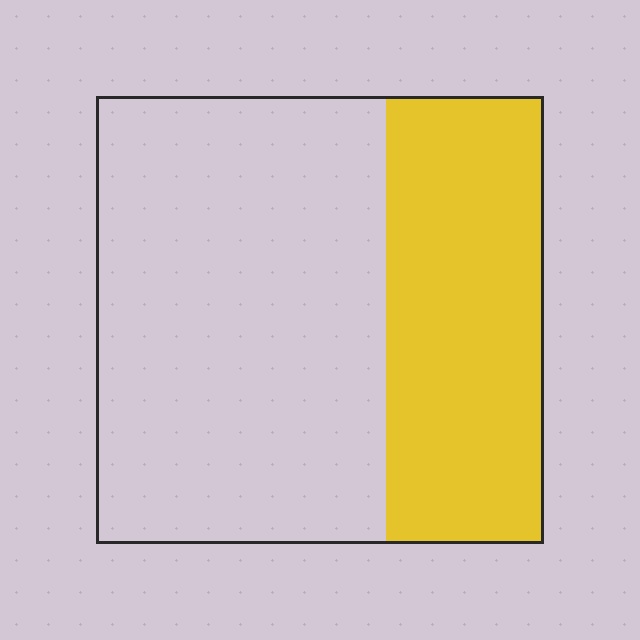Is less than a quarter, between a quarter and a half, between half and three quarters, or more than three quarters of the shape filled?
Between a quarter and a half.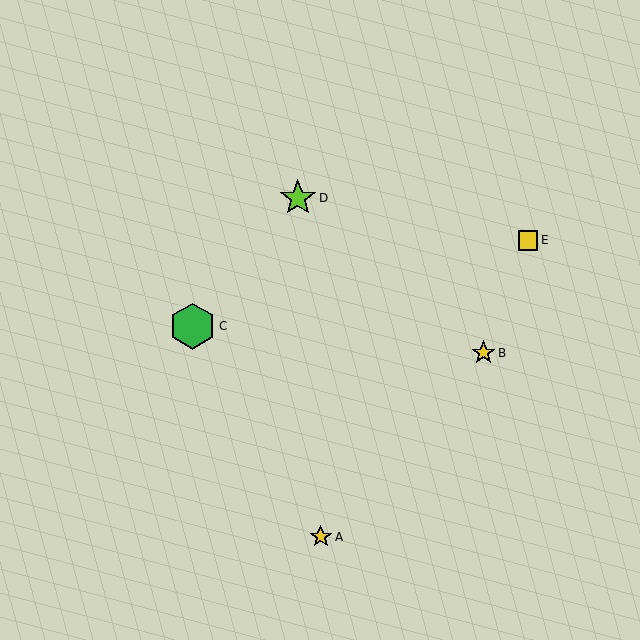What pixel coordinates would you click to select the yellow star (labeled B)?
Click at (483, 353) to select the yellow star B.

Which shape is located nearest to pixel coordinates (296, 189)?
The lime star (labeled D) at (298, 198) is nearest to that location.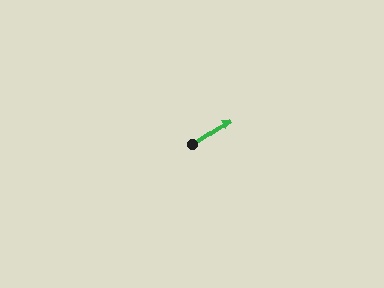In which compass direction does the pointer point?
Northeast.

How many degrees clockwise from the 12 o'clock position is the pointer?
Approximately 56 degrees.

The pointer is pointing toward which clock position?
Roughly 2 o'clock.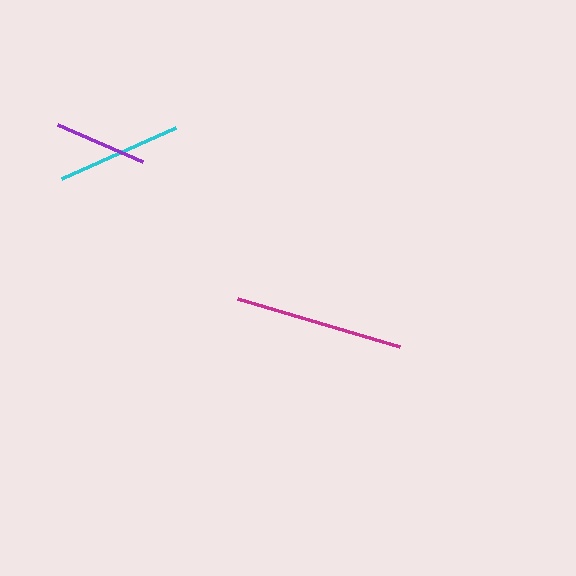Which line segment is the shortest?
The purple line is the shortest at approximately 93 pixels.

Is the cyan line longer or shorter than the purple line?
The cyan line is longer than the purple line.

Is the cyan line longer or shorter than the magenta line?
The magenta line is longer than the cyan line.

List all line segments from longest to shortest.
From longest to shortest: magenta, cyan, purple.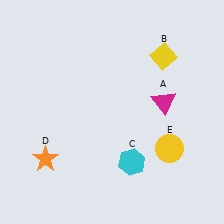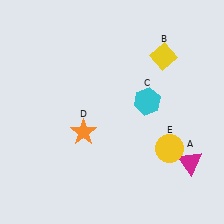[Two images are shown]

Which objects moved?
The objects that moved are: the magenta triangle (A), the cyan hexagon (C), the orange star (D).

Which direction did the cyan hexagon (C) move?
The cyan hexagon (C) moved up.